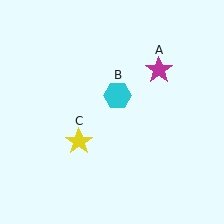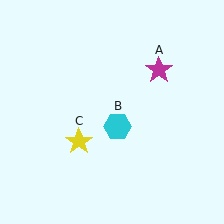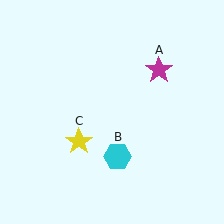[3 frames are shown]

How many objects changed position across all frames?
1 object changed position: cyan hexagon (object B).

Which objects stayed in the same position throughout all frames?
Magenta star (object A) and yellow star (object C) remained stationary.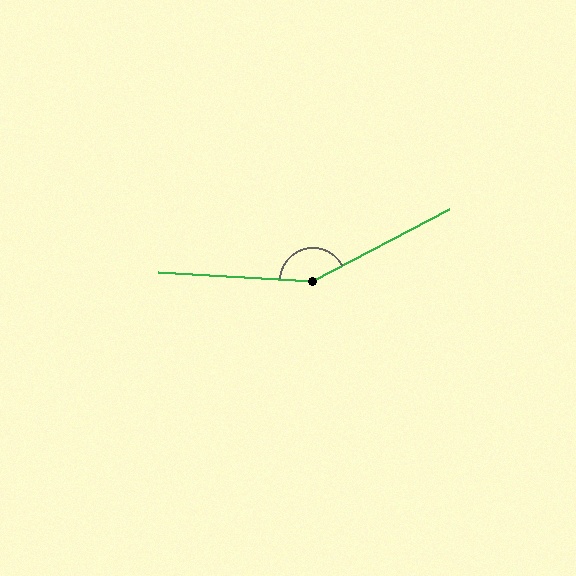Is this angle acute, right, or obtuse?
It is obtuse.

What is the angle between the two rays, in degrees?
Approximately 149 degrees.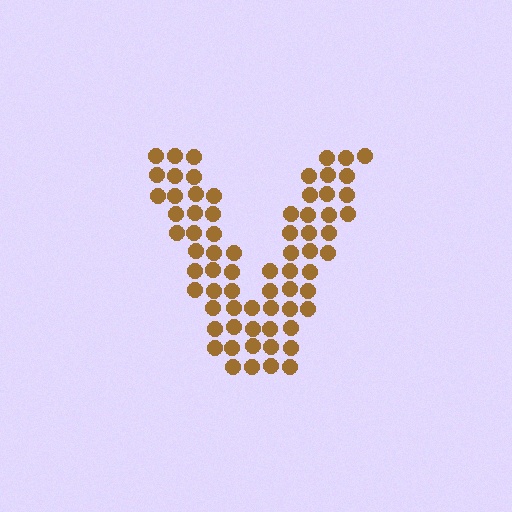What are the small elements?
The small elements are circles.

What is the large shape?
The large shape is the letter V.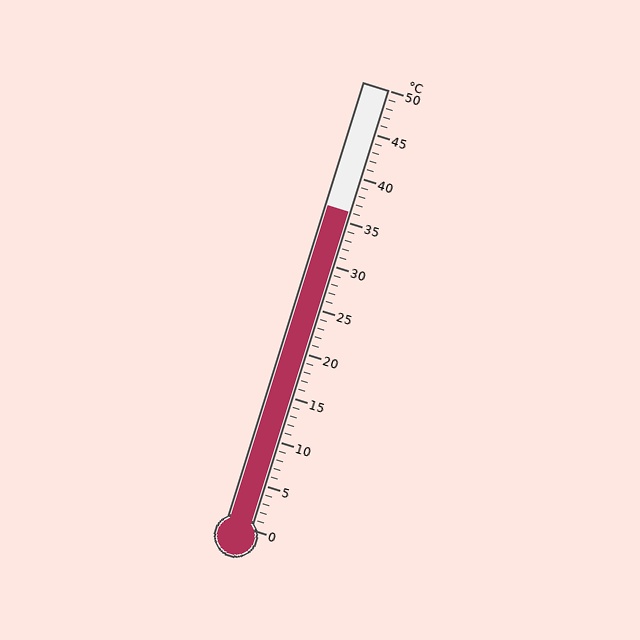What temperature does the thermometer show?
The thermometer shows approximately 36°C.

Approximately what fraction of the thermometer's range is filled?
The thermometer is filled to approximately 70% of its range.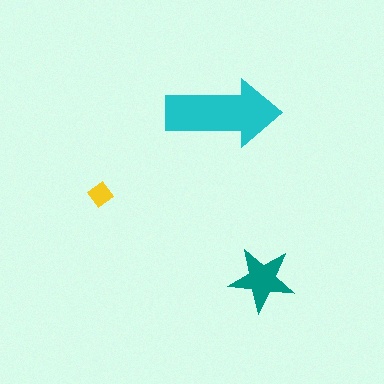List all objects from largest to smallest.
The cyan arrow, the teal star, the yellow diamond.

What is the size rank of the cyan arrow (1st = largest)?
1st.